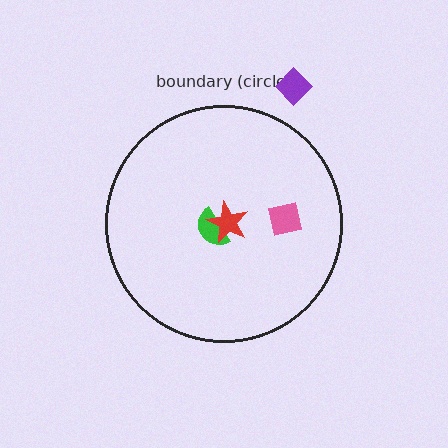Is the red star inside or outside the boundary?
Inside.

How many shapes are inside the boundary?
3 inside, 1 outside.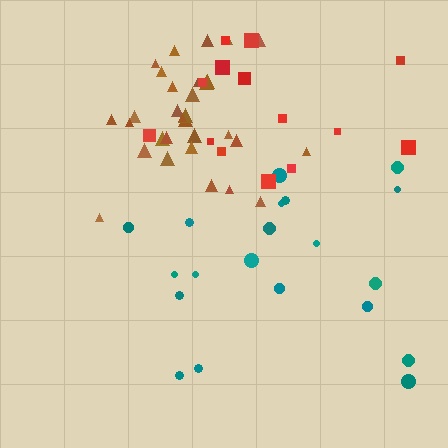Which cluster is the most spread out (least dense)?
Red.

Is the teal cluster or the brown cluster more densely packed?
Brown.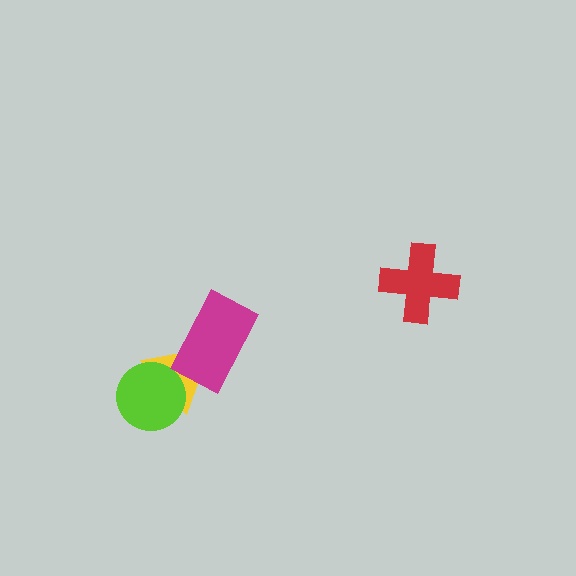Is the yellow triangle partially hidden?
Yes, it is partially covered by another shape.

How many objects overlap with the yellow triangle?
2 objects overlap with the yellow triangle.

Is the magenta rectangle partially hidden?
No, no other shape covers it.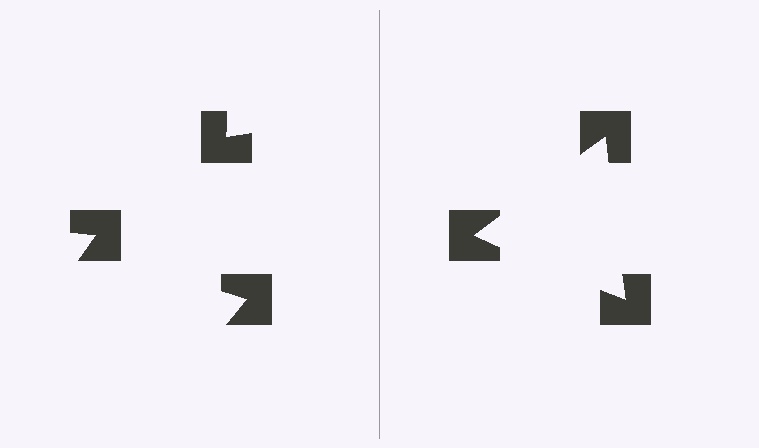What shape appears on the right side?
An illusory triangle.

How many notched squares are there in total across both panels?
6 — 3 on each side.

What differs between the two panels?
The notched squares are positioned identically on both sides; only the wedge orientations differ. On the right they align to a triangle; on the left they are misaligned.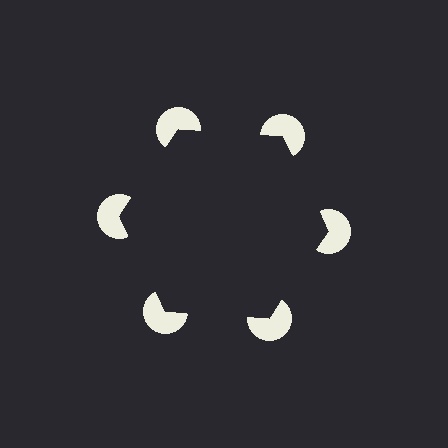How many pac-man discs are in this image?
There are 6 — one at each vertex of the illusory hexagon.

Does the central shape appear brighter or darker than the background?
It typically appears slightly darker than the background, even though no actual brightness change is drawn.